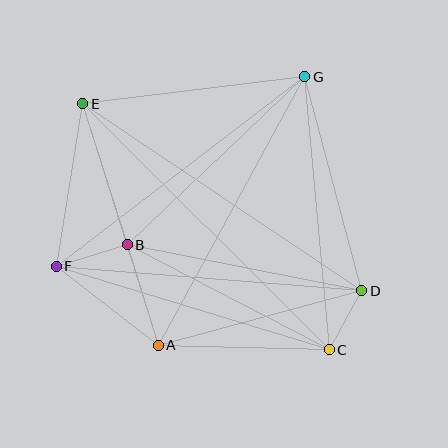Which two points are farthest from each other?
Points C and E are farthest from each other.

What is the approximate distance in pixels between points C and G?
The distance between C and G is approximately 274 pixels.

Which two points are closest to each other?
Points C and D are closest to each other.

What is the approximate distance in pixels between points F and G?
The distance between F and G is approximately 312 pixels.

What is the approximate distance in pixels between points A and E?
The distance between A and E is approximately 253 pixels.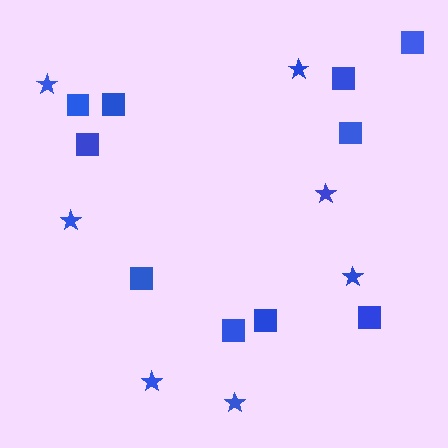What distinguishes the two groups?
There are 2 groups: one group of stars (7) and one group of squares (10).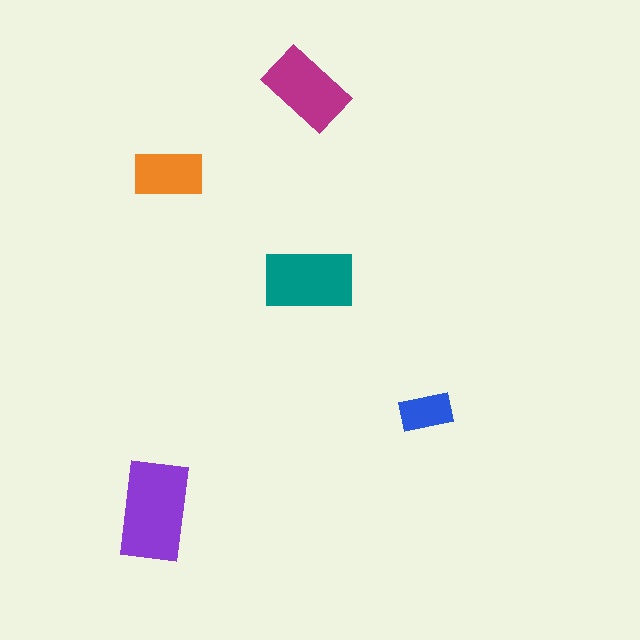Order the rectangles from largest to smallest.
the purple one, the teal one, the magenta one, the orange one, the blue one.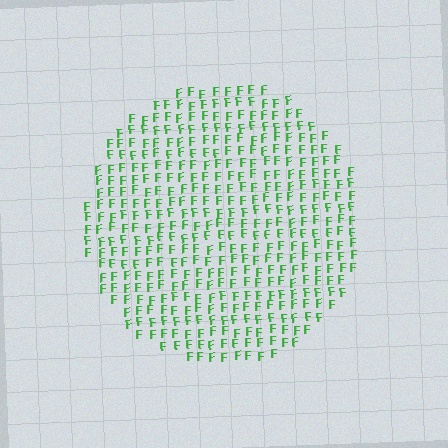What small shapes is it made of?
It is made of small letter F's.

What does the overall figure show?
The overall figure shows a circle.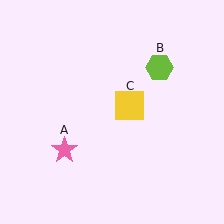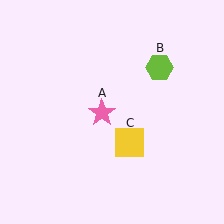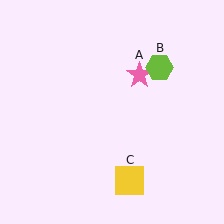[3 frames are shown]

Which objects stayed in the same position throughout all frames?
Lime hexagon (object B) remained stationary.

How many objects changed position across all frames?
2 objects changed position: pink star (object A), yellow square (object C).